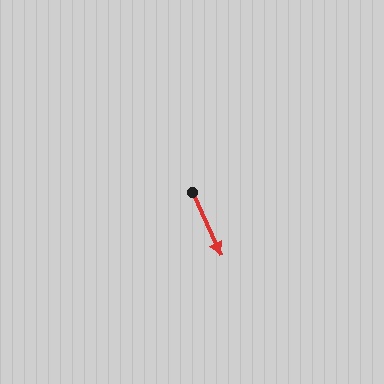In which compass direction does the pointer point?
Southeast.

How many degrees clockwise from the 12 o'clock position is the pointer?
Approximately 155 degrees.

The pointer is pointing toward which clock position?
Roughly 5 o'clock.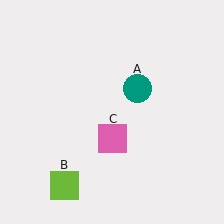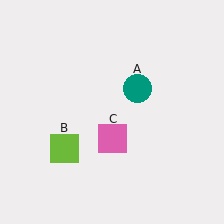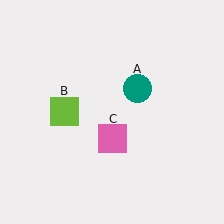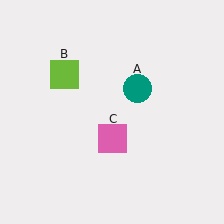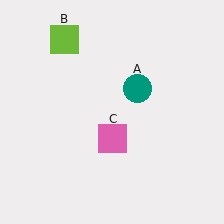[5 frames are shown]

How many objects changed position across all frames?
1 object changed position: lime square (object B).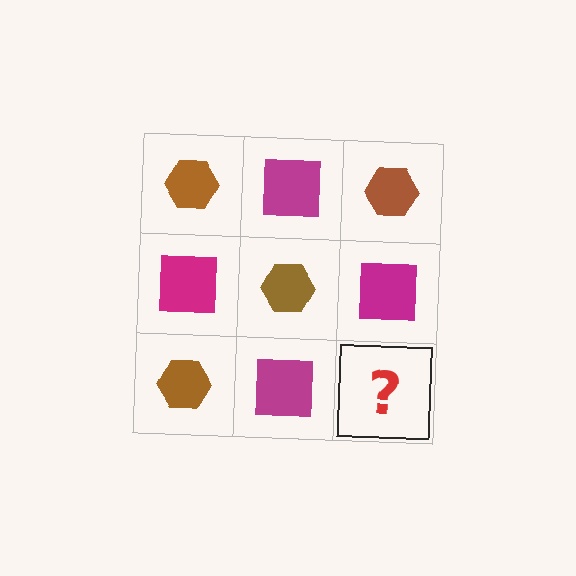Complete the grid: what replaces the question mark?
The question mark should be replaced with a brown hexagon.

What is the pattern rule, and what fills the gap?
The rule is that it alternates brown hexagon and magenta square in a checkerboard pattern. The gap should be filled with a brown hexagon.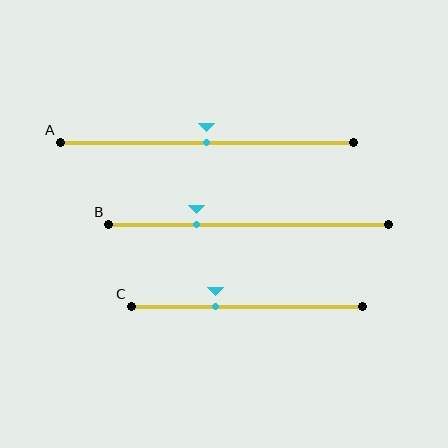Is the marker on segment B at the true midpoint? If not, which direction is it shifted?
No, the marker on segment B is shifted to the left by about 18% of the segment length.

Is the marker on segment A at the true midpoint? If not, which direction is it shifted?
Yes, the marker on segment A is at the true midpoint.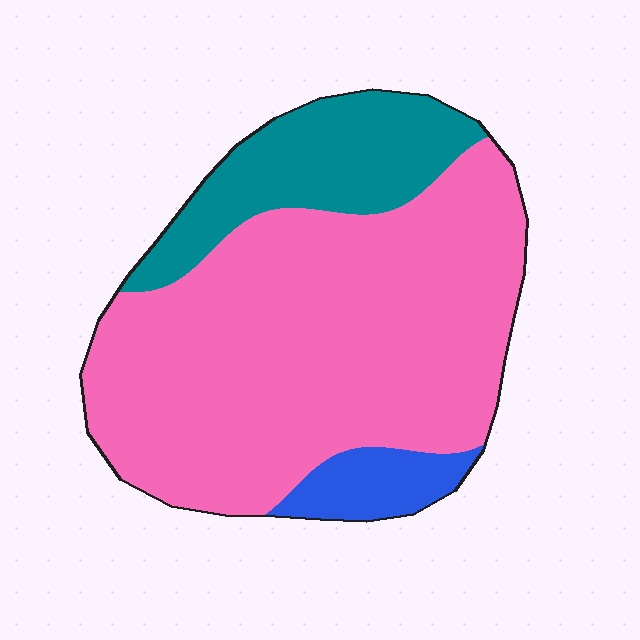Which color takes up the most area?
Pink, at roughly 70%.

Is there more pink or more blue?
Pink.